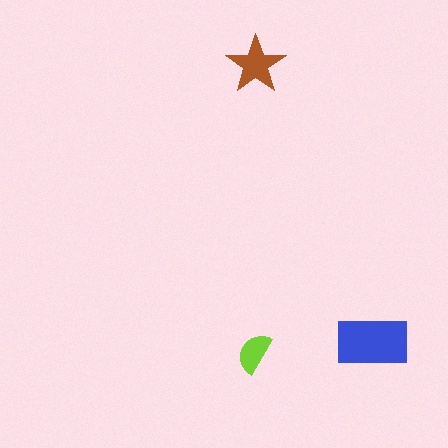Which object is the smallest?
The lime semicircle.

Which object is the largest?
The blue rectangle.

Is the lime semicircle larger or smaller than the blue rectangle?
Smaller.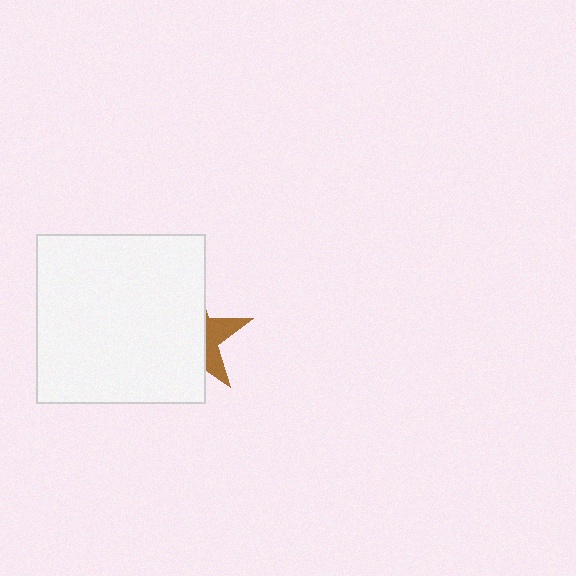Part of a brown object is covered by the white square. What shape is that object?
It is a star.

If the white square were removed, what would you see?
You would see the complete brown star.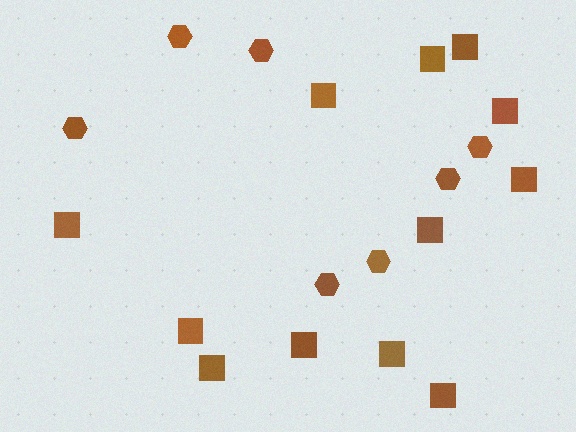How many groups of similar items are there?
There are 2 groups: one group of hexagons (7) and one group of squares (12).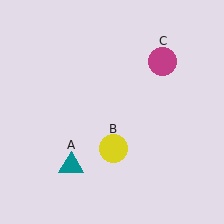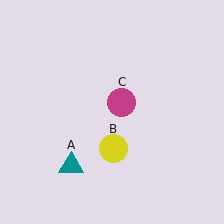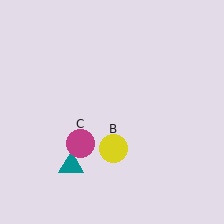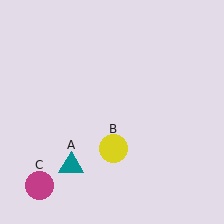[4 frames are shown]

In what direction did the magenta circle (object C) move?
The magenta circle (object C) moved down and to the left.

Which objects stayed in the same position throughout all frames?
Teal triangle (object A) and yellow circle (object B) remained stationary.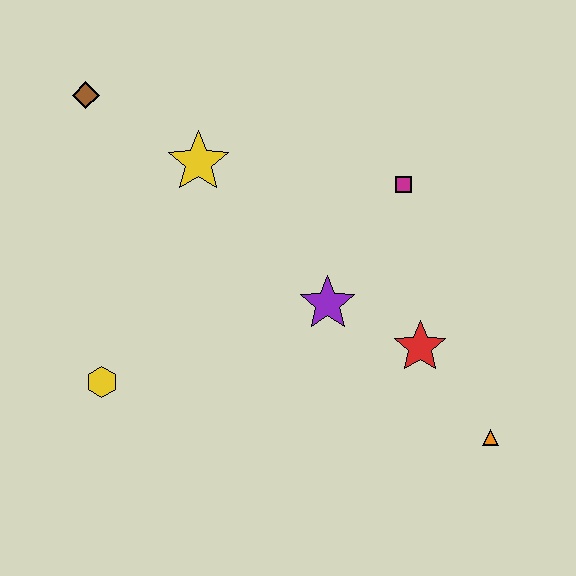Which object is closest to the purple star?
The red star is closest to the purple star.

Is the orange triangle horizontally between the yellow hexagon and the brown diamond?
No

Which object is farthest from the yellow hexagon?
The orange triangle is farthest from the yellow hexagon.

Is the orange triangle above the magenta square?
No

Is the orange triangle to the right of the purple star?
Yes